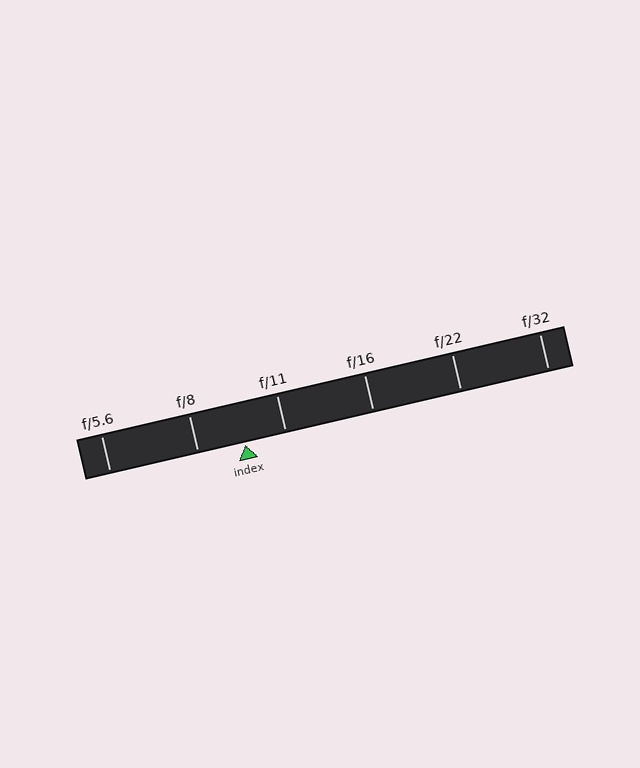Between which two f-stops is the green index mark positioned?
The index mark is between f/8 and f/11.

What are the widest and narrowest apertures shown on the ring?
The widest aperture shown is f/5.6 and the narrowest is f/32.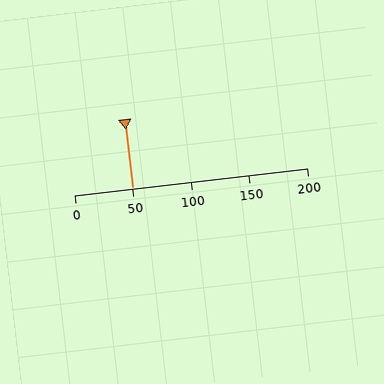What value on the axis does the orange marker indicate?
The marker indicates approximately 50.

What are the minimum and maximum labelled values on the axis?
The axis runs from 0 to 200.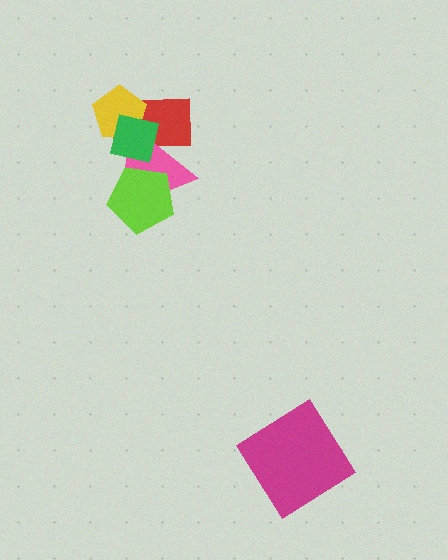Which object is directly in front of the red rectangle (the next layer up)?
The yellow pentagon is directly in front of the red rectangle.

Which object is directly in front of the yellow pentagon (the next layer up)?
The pink triangle is directly in front of the yellow pentagon.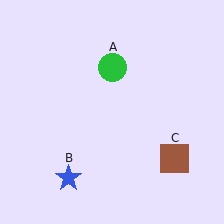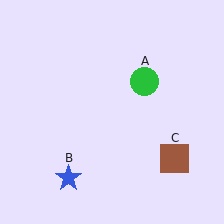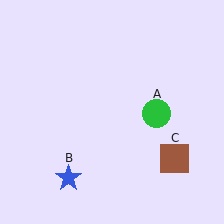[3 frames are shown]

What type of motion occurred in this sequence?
The green circle (object A) rotated clockwise around the center of the scene.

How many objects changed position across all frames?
1 object changed position: green circle (object A).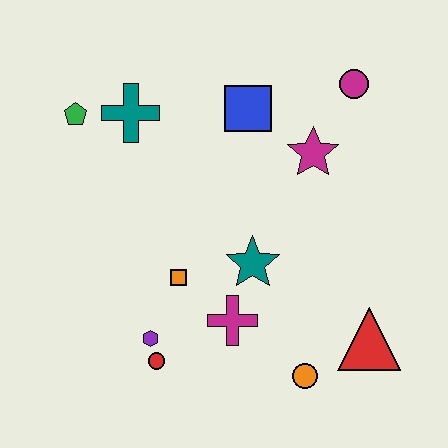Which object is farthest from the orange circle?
The green pentagon is farthest from the orange circle.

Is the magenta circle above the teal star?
Yes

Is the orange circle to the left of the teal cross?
No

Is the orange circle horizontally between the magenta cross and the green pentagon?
No